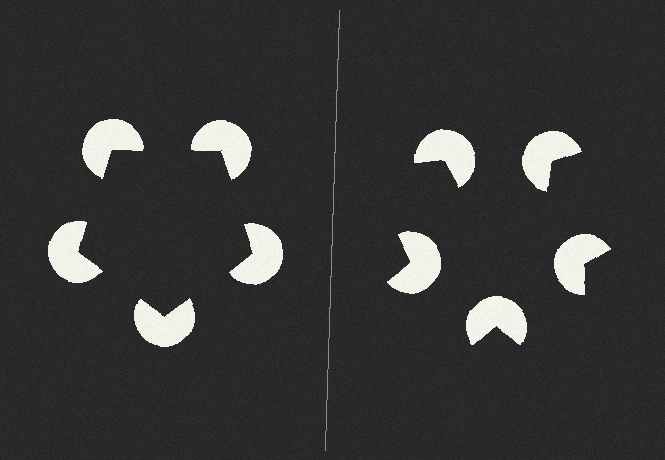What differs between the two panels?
The pac-man discs are positioned identically on both sides; only the wedge orientations differ. On the left they align to a pentagon; on the right they are misaligned.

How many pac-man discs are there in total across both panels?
10 — 5 on each side.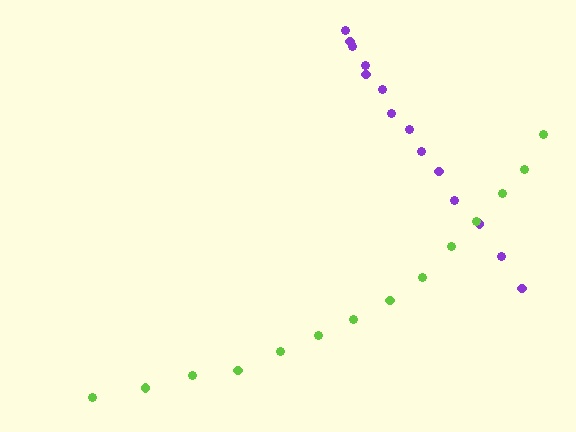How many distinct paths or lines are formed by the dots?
There are 2 distinct paths.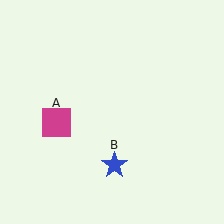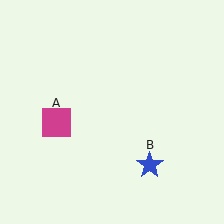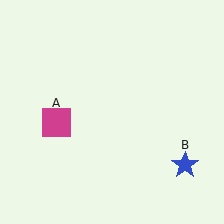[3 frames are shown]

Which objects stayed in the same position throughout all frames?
Magenta square (object A) remained stationary.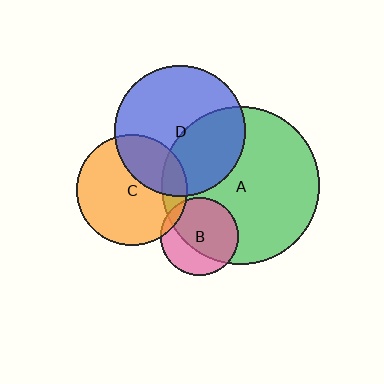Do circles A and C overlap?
Yes.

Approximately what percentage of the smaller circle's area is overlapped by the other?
Approximately 15%.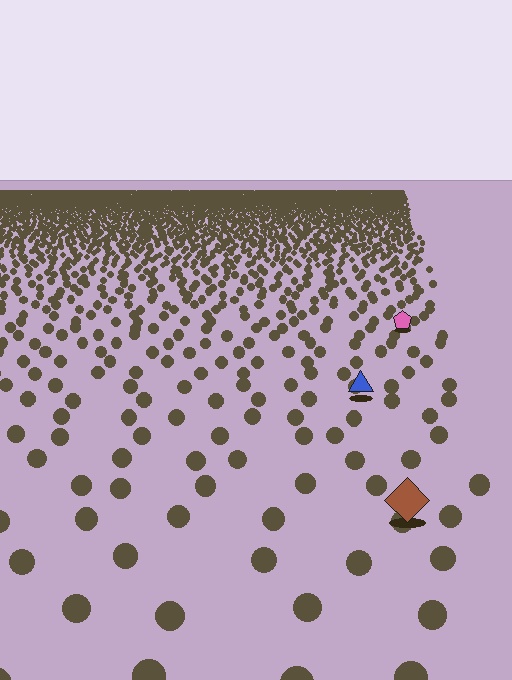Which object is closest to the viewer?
The brown diamond is closest. The texture marks near it are larger and more spread out.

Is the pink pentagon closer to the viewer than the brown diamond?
No. The brown diamond is closer — you can tell from the texture gradient: the ground texture is coarser near it.